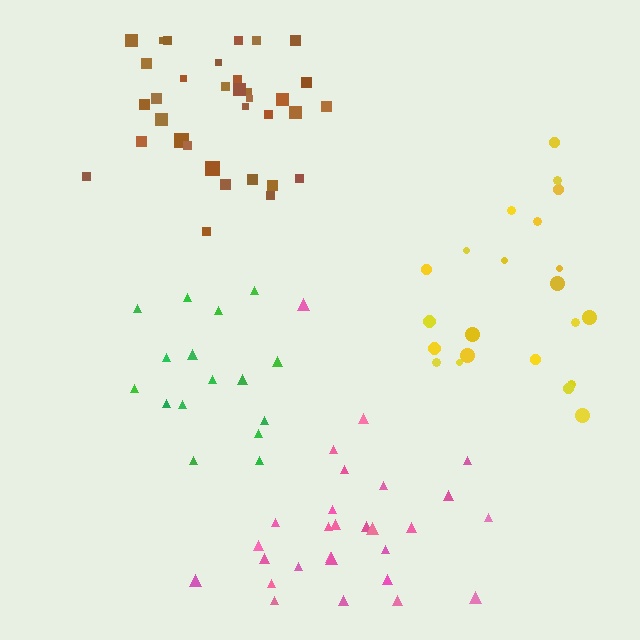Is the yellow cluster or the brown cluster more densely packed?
Brown.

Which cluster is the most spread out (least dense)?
Green.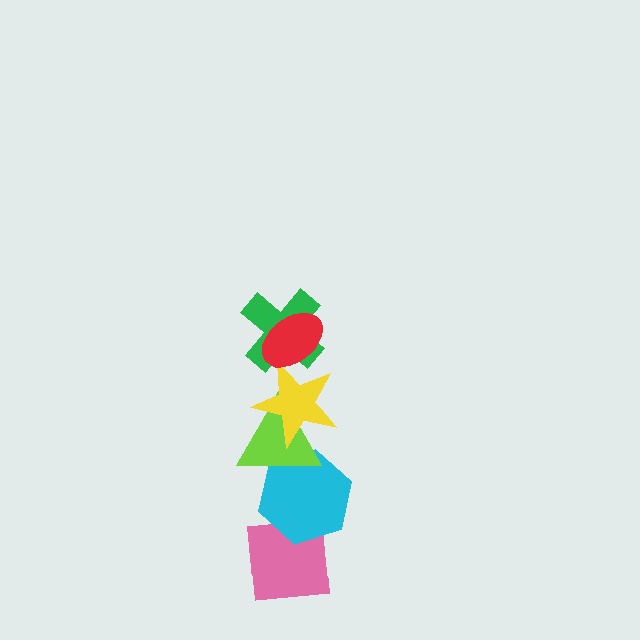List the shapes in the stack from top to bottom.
From top to bottom: the red ellipse, the green cross, the yellow star, the lime triangle, the cyan hexagon, the pink square.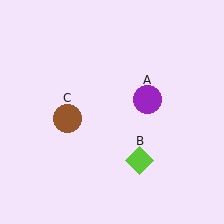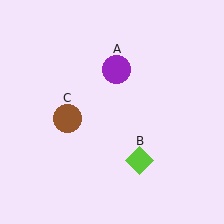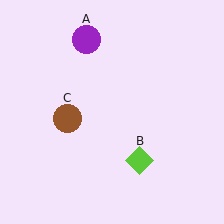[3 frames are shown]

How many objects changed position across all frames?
1 object changed position: purple circle (object A).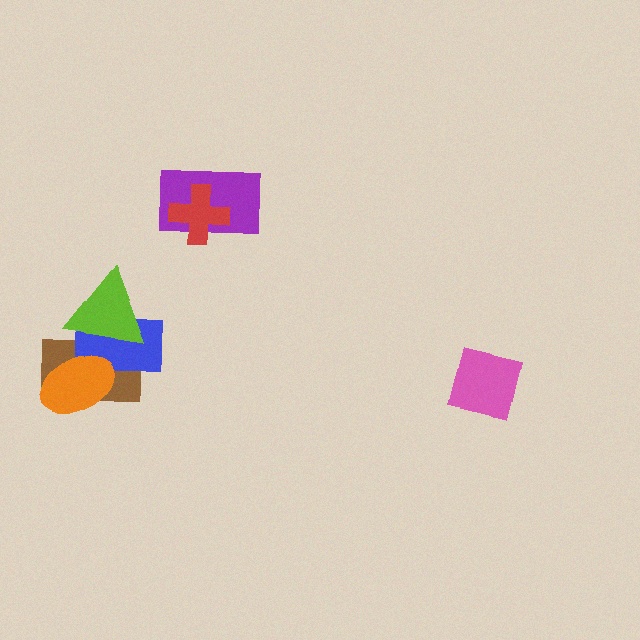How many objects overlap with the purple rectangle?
1 object overlaps with the purple rectangle.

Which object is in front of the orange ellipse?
The lime triangle is in front of the orange ellipse.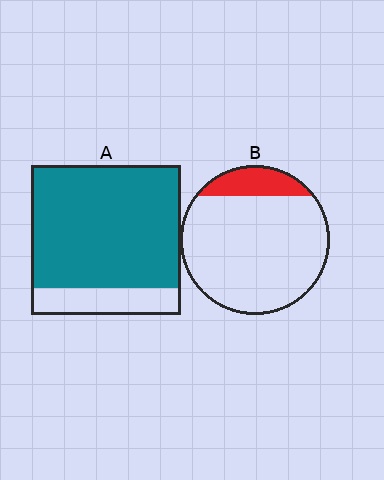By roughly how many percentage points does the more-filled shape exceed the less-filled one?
By roughly 65 percentage points (A over B).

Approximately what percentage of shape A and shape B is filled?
A is approximately 80% and B is approximately 15%.